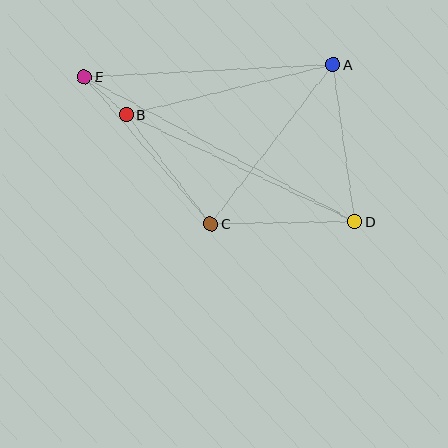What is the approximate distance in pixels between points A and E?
The distance between A and E is approximately 249 pixels.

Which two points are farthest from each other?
Points D and E are farthest from each other.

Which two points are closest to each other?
Points B and E are closest to each other.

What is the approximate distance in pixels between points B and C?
The distance between B and C is approximately 138 pixels.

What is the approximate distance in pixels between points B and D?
The distance between B and D is approximately 252 pixels.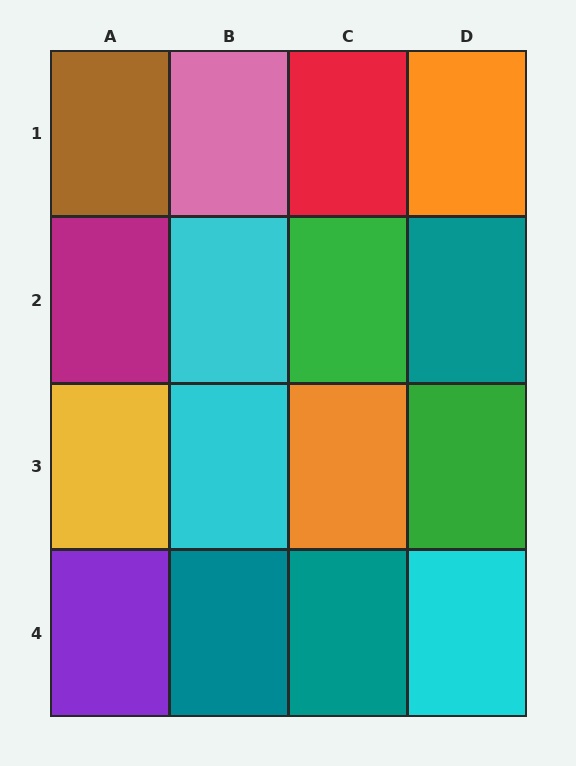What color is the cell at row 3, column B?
Cyan.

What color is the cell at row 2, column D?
Teal.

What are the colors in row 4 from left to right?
Purple, teal, teal, cyan.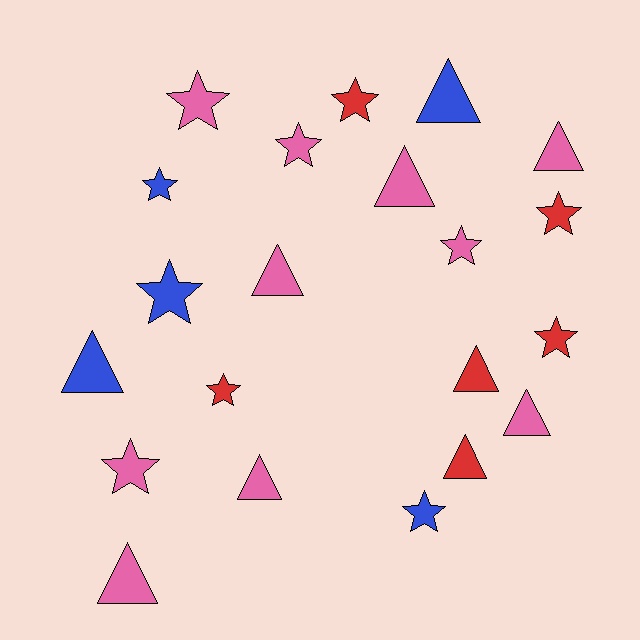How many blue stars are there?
There are 3 blue stars.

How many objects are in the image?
There are 21 objects.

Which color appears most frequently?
Pink, with 10 objects.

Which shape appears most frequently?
Star, with 11 objects.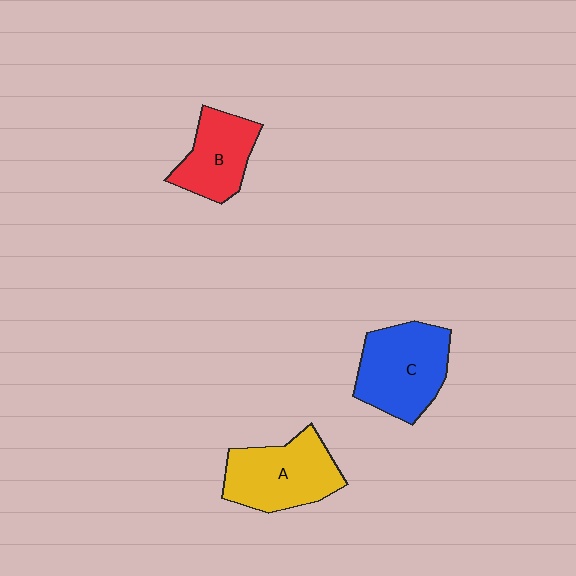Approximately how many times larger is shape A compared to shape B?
Approximately 1.3 times.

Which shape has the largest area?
Shape C (blue).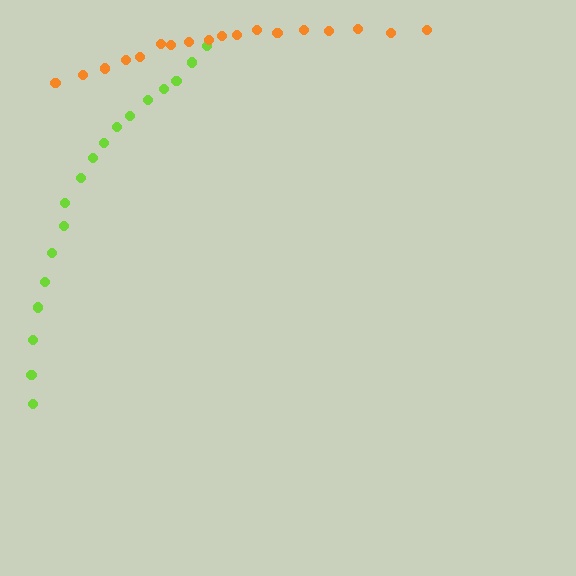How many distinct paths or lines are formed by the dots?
There are 2 distinct paths.